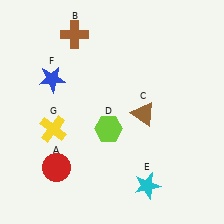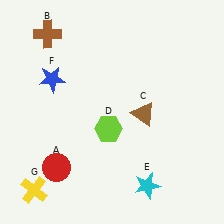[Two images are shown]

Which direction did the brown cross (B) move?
The brown cross (B) moved left.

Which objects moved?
The objects that moved are: the brown cross (B), the yellow cross (G).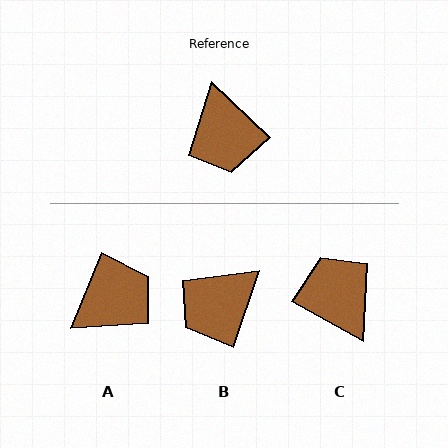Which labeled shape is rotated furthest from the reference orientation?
C, about 166 degrees away.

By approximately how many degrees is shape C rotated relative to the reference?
Approximately 166 degrees clockwise.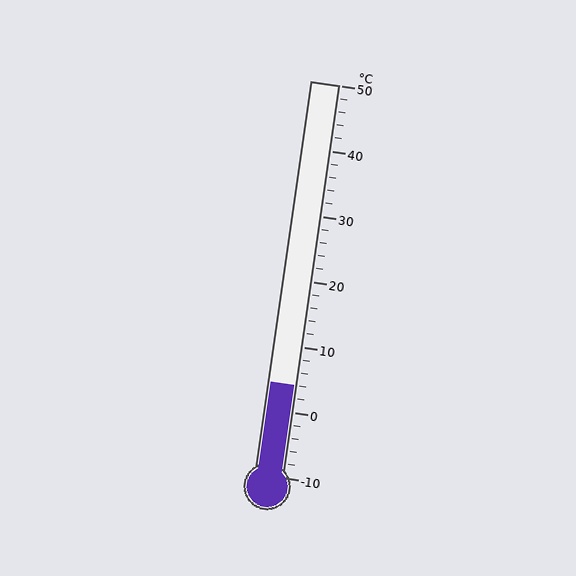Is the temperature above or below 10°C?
The temperature is below 10°C.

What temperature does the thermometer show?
The thermometer shows approximately 4°C.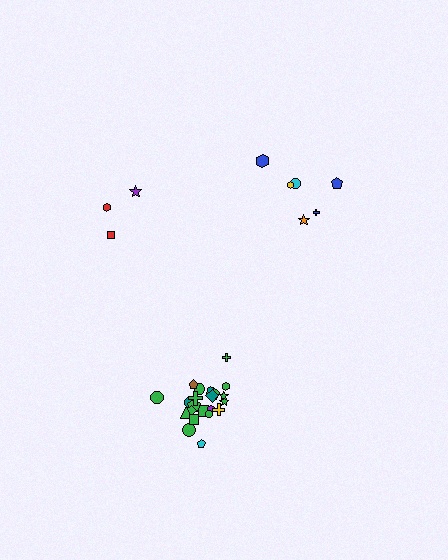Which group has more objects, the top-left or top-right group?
The top-right group.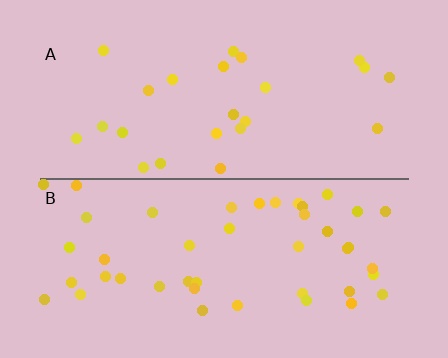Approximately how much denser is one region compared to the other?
Approximately 1.8× — region B over region A.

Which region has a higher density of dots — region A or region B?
B (the bottom).